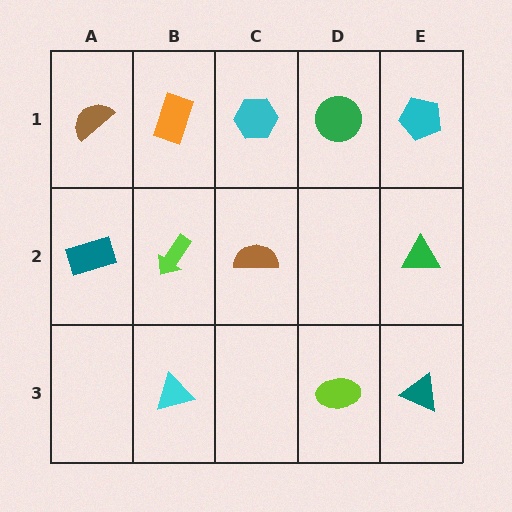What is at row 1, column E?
A cyan pentagon.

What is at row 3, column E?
A teal triangle.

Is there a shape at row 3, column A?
No, that cell is empty.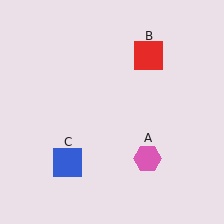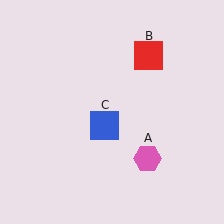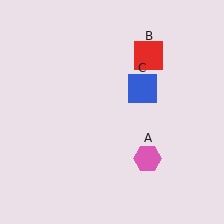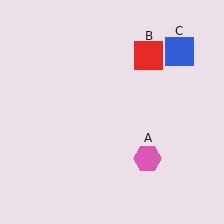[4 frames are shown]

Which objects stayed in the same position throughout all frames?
Pink hexagon (object A) and red square (object B) remained stationary.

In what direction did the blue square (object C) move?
The blue square (object C) moved up and to the right.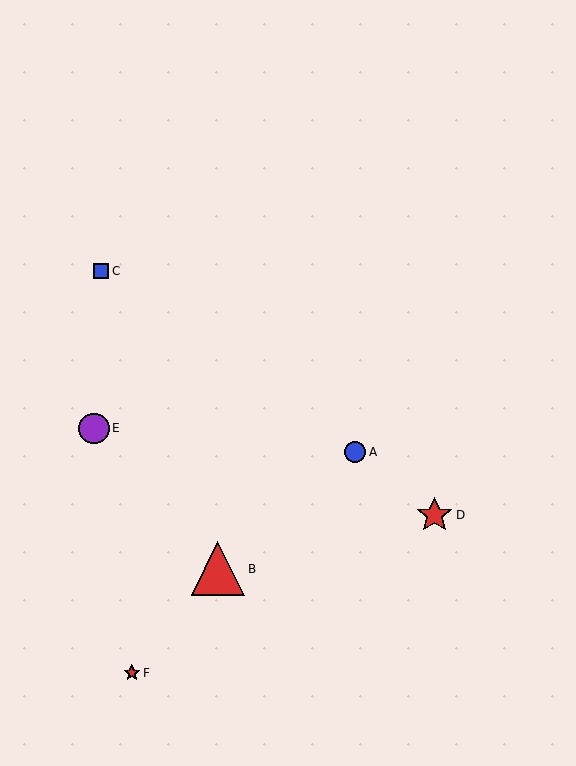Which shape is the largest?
The red triangle (labeled B) is the largest.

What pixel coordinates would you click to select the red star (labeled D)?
Click at (434, 515) to select the red star D.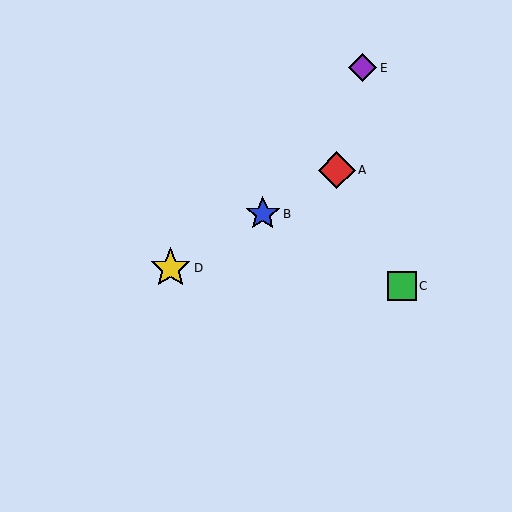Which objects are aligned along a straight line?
Objects A, B, D are aligned along a straight line.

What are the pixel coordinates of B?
Object B is at (263, 214).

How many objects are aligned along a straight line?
3 objects (A, B, D) are aligned along a straight line.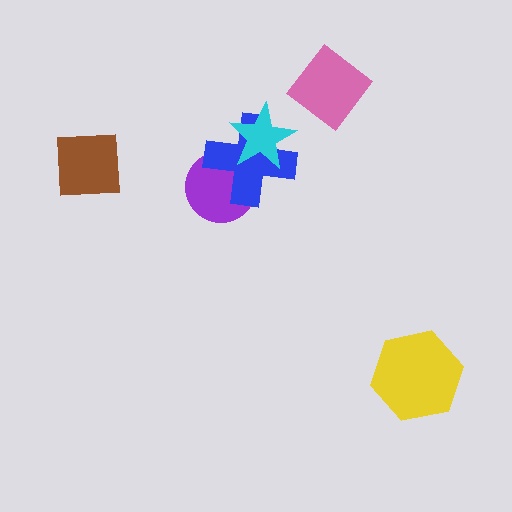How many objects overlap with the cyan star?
2 objects overlap with the cyan star.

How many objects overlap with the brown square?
0 objects overlap with the brown square.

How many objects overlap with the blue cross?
2 objects overlap with the blue cross.